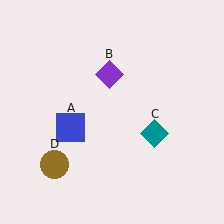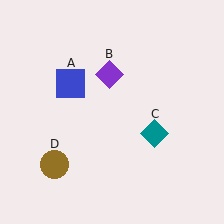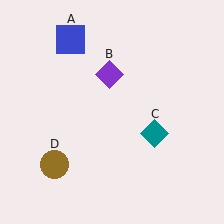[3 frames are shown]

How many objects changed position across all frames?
1 object changed position: blue square (object A).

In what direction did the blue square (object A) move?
The blue square (object A) moved up.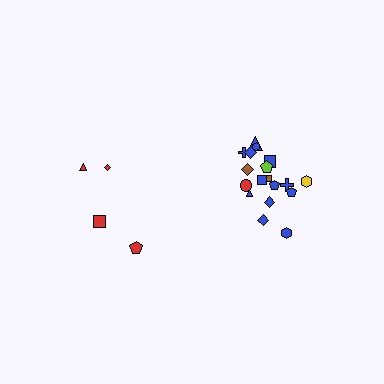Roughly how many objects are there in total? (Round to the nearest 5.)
Roughly 20 objects in total.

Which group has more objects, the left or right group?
The right group.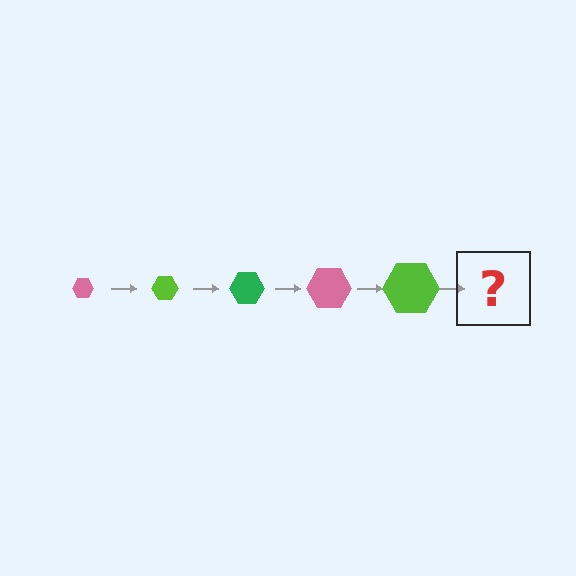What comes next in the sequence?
The next element should be a green hexagon, larger than the previous one.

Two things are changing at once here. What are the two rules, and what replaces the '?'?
The two rules are that the hexagon grows larger each step and the color cycles through pink, lime, and green. The '?' should be a green hexagon, larger than the previous one.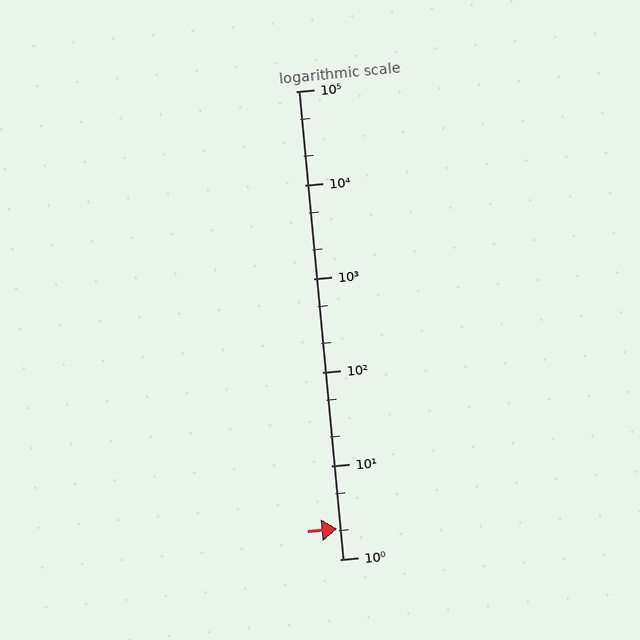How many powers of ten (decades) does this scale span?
The scale spans 5 decades, from 1 to 100000.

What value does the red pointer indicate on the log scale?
The pointer indicates approximately 2.1.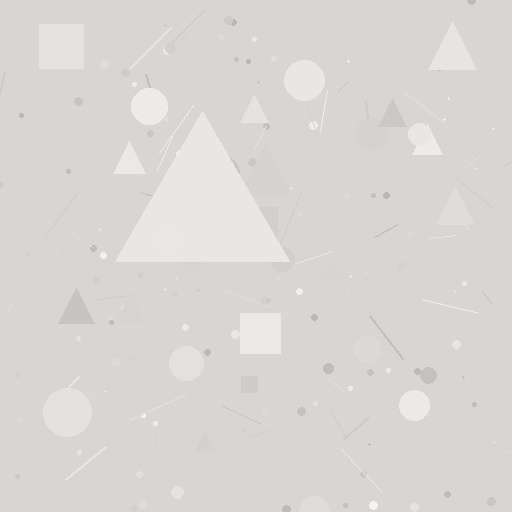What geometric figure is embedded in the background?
A triangle is embedded in the background.